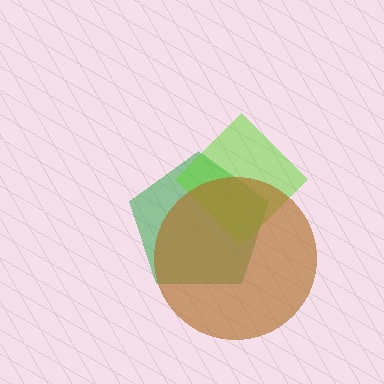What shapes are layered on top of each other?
The layered shapes are: a green pentagon, a lime diamond, a brown circle.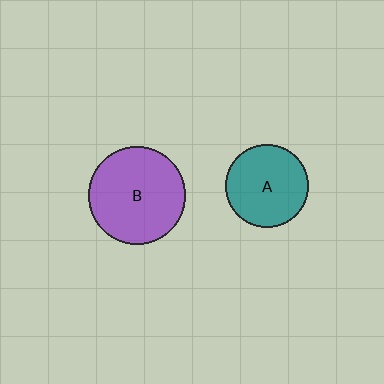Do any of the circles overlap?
No, none of the circles overlap.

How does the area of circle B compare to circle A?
Approximately 1.4 times.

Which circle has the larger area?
Circle B (purple).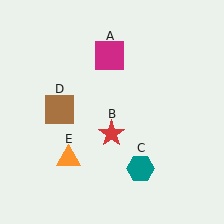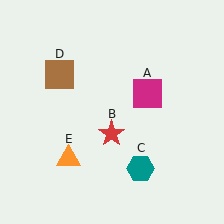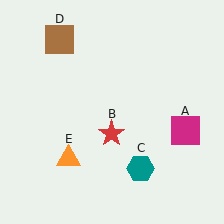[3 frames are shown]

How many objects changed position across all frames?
2 objects changed position: magenta square (object A), brown square (object D).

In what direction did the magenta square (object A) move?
The magenta square (object A) moved down and to the right.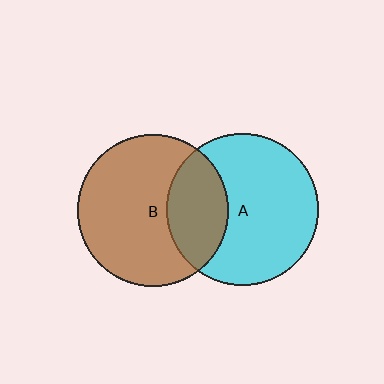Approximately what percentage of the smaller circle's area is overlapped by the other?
Approximately 30%.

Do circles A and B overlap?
Yes.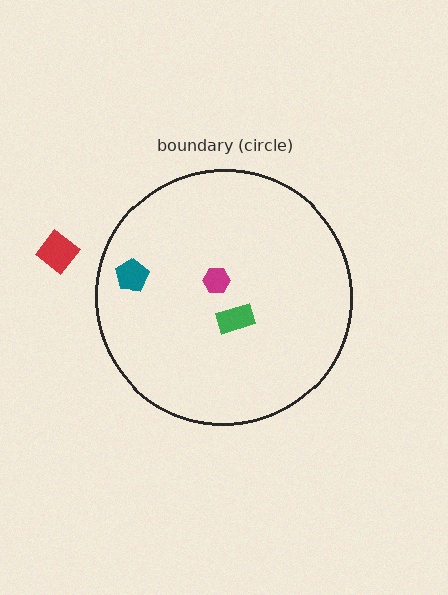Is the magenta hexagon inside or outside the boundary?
Inside.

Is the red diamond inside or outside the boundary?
Outside.